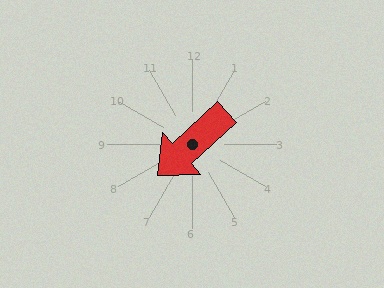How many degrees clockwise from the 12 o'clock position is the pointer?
Approximately 228 degrees.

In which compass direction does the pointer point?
Southwest.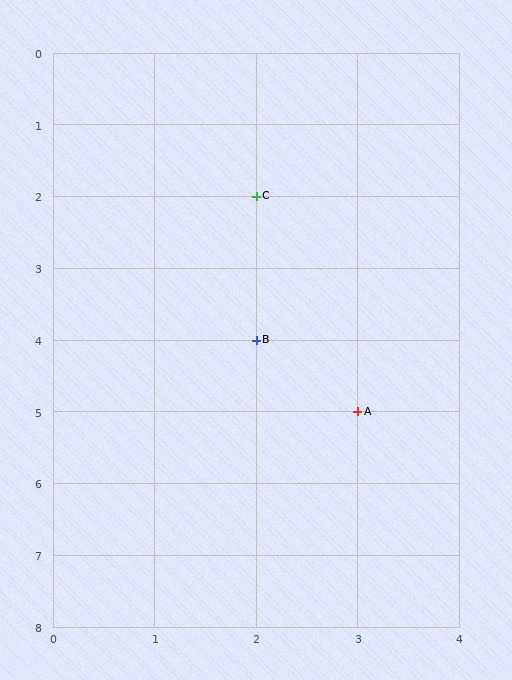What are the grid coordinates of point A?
Point A is at grid coordinates (3, 5).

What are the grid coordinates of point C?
Point C is at grid coordinates (2, 2).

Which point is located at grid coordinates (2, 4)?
Point B is at (2, 4).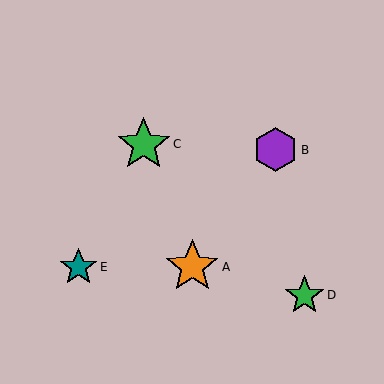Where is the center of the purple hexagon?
The center of the purple hexagon is at (276, 150).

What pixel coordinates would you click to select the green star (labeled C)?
Click at (144, 144) to select the green star C.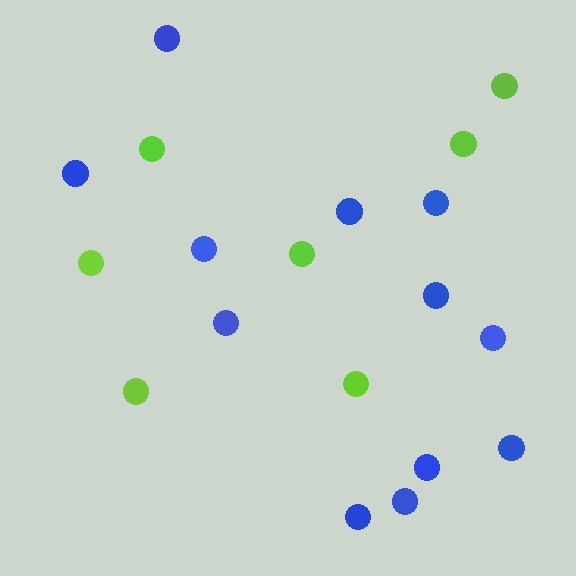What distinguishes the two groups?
There are 2 groups: one group of lime circles (7) and one group of blue circles (12).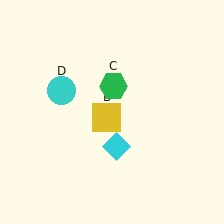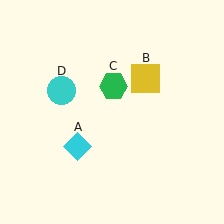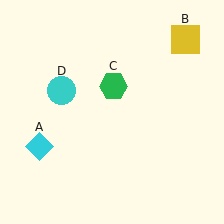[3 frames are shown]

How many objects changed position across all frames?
2 objects changed position: cyan diamond (object A), yellow square (object B).